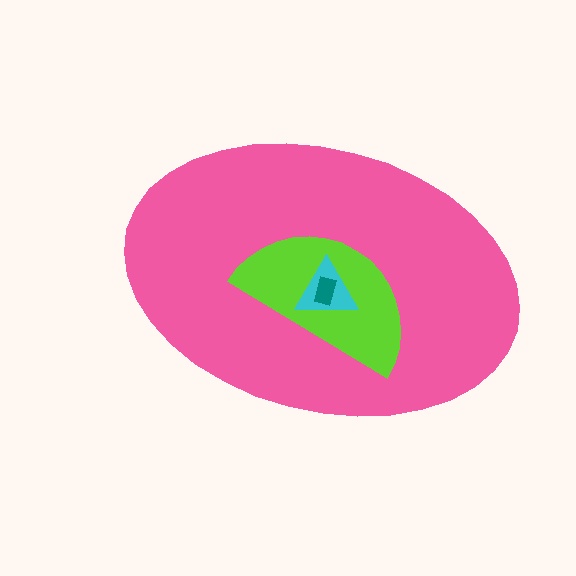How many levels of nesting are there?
4.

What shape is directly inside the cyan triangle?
The teal rectangle.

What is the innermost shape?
The teal rectangle.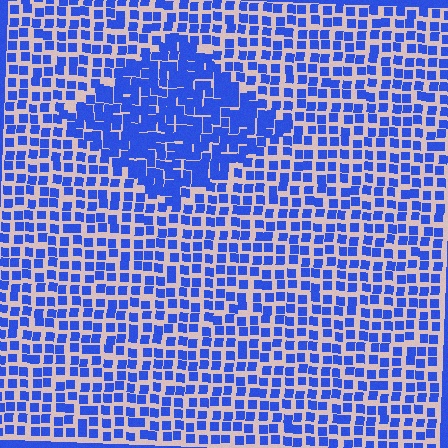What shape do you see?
I see a diamond.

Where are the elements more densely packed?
The elements are more densely packed inside the diamond boundary.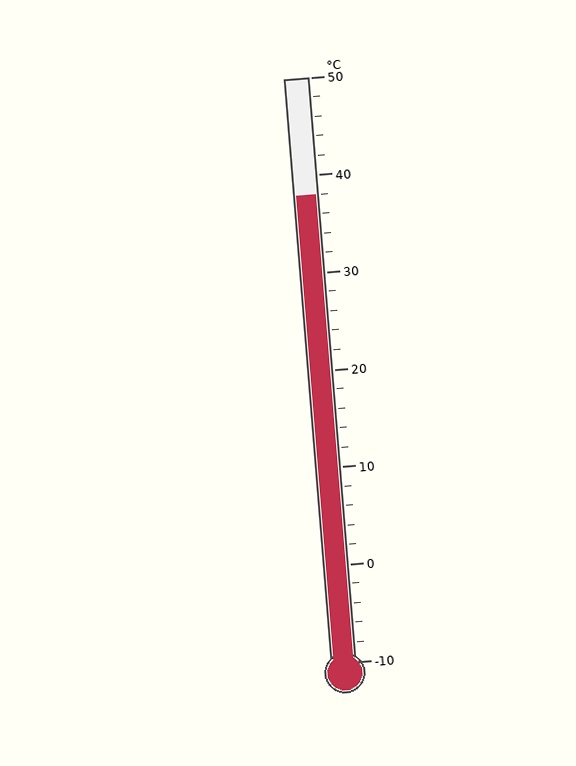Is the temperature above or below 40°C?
The temperature is below 40°C.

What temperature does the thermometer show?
The thermometer shows approximately 38°C.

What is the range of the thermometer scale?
The thermometer scale ranges from -10°C to 50°C.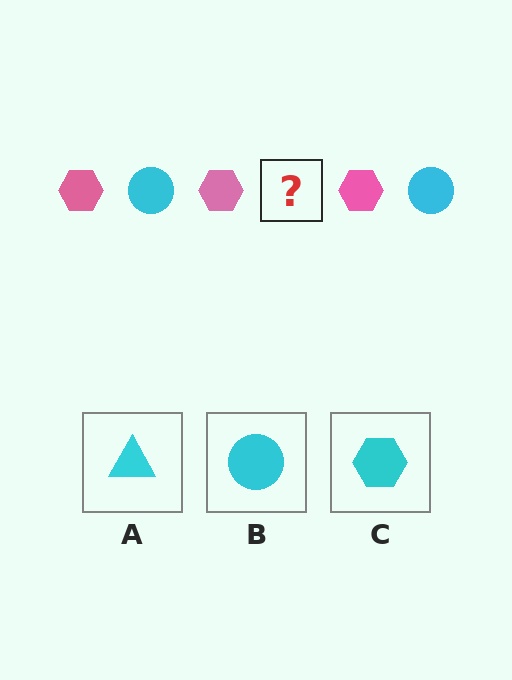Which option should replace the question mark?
Option B.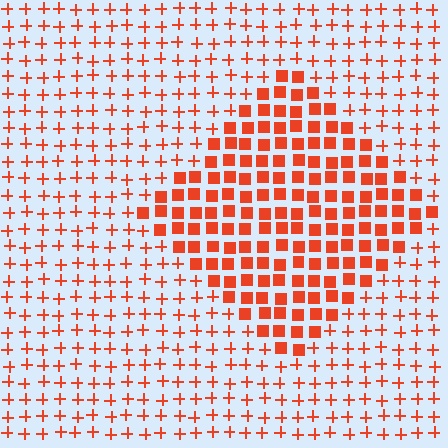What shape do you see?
I see a diamond.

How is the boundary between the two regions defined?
The boundary is defined by a change in element shape: squares inside vs. plus signs outside. All elements share the same color and spacing.